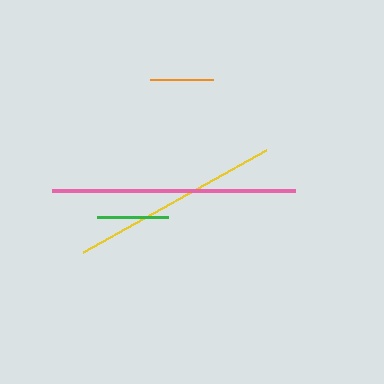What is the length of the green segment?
The green segment is approximately 72 pixels long.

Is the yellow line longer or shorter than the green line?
The yellow line is longer than the green line.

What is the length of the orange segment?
The orange segment is approximately 62 pixels long.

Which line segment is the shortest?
The orange line is the shortest at approximately 62 pixels.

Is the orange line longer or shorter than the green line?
The green line is longer than the orange line.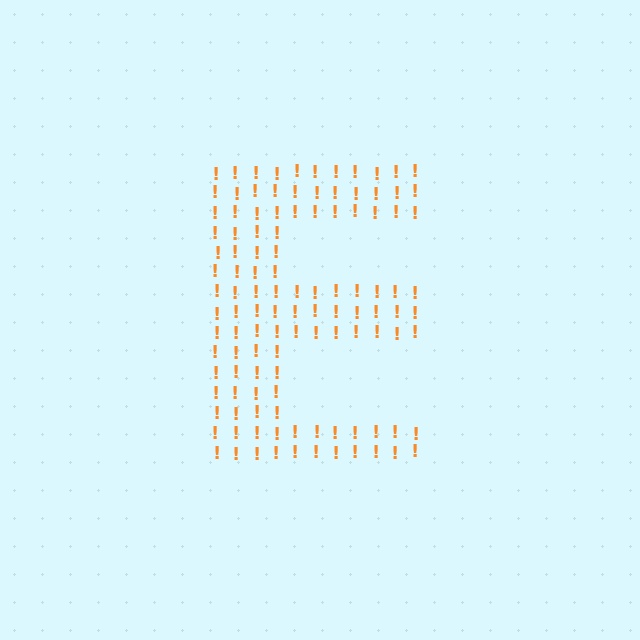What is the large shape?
The large shape is the letter E.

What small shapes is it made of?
It is made of small exclamation marks.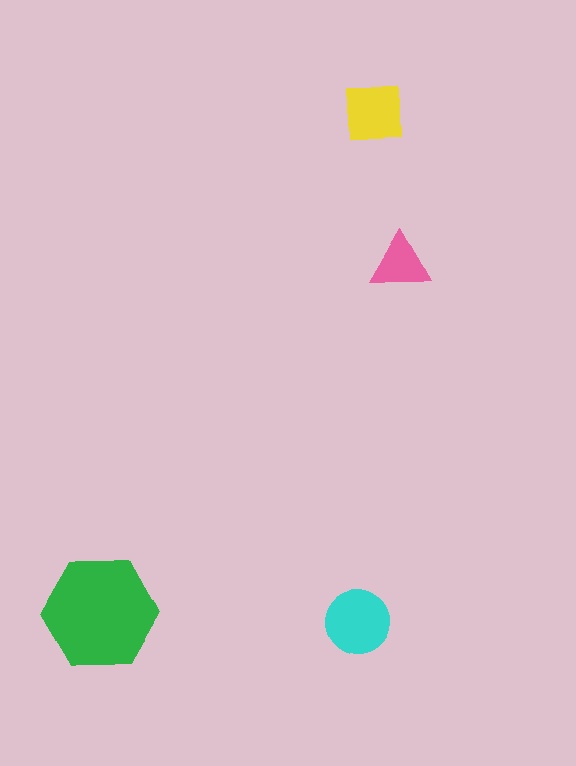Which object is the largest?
The green hexagon.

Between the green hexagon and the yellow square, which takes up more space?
The green hexagon.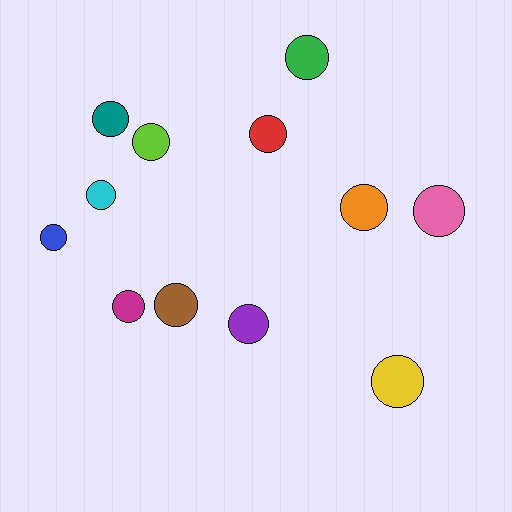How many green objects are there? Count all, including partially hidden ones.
There is 1 green object.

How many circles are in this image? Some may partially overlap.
There are 12 circles.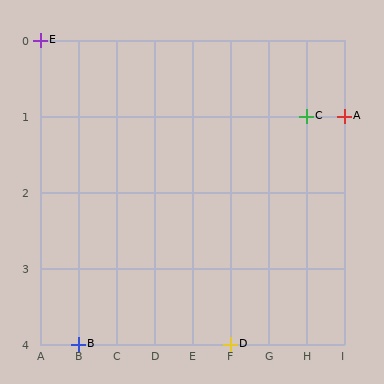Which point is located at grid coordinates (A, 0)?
Point E is at (A, 0).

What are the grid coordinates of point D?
Point D is at grid coordinates (F, 4).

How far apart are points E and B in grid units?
Points E and B are 1 column and 4 rows apart (about 4.1 grid units diagonally).